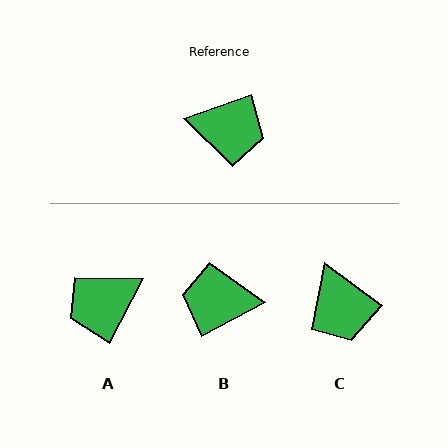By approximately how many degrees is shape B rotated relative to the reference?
Approximately 172 degrees clockwise.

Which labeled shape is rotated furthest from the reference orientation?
B, about 172 degrees away.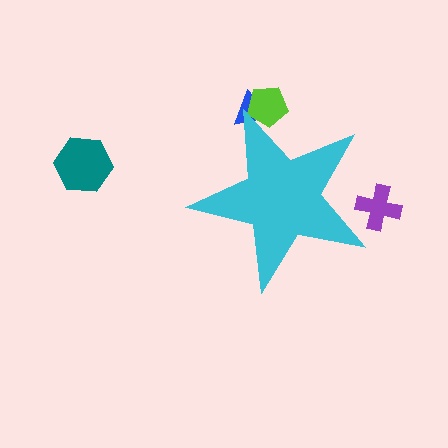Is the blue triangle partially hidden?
Yes, the blue triangle is partially hidden behind the cyan star.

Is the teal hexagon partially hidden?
No, the teal hexagon is fully visible.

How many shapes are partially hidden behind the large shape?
3 shapes are partially hidden.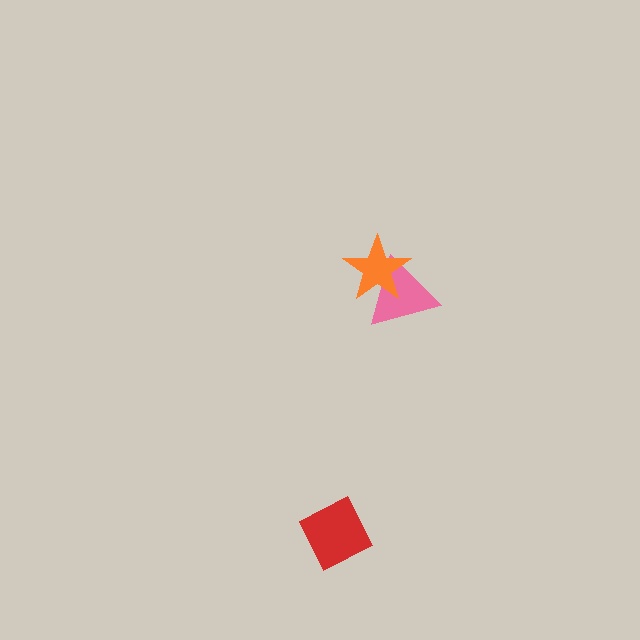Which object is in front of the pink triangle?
The orange star is in front of the pink triangle.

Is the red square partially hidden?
No, no other shape covers it.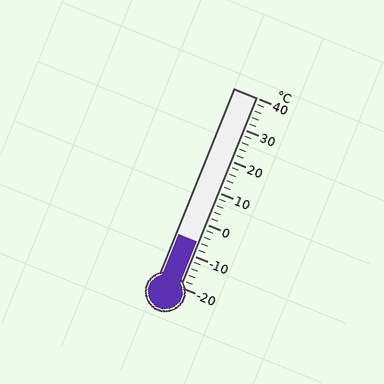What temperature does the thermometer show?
The thermometer shows approximately -6°C.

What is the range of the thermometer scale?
The thermometer scale ranges from -20°C to 40°C.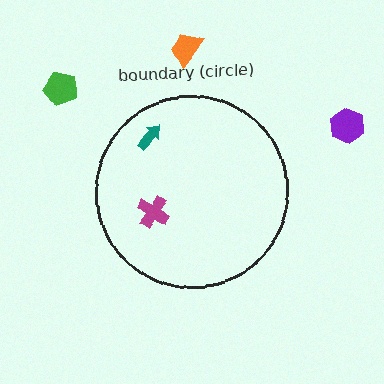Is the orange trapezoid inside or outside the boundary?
Outside.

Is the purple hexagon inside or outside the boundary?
Outside.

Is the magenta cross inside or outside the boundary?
Inside.